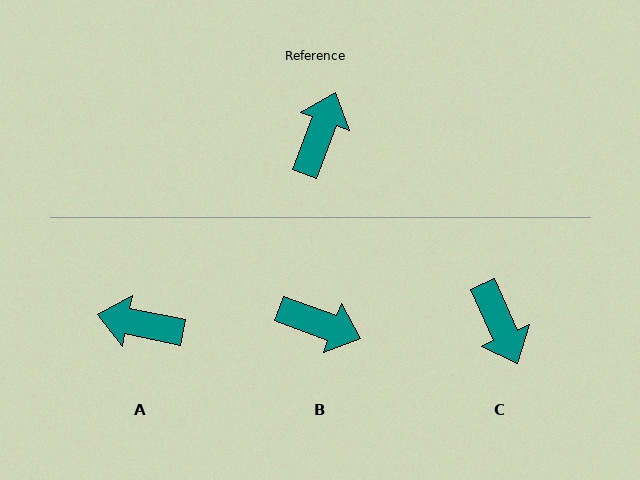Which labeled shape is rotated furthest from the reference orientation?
C, about 135 degrees away.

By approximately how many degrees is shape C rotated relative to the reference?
Approximately 135 degrees clockwise.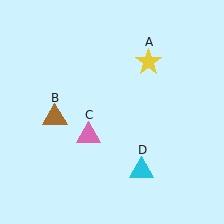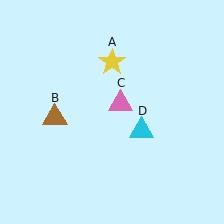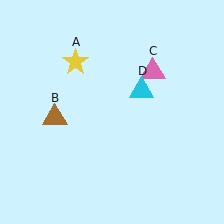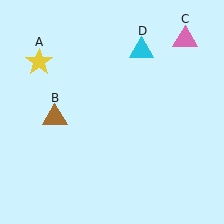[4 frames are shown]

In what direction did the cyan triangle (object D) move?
The cyan triangle (object D) moved up.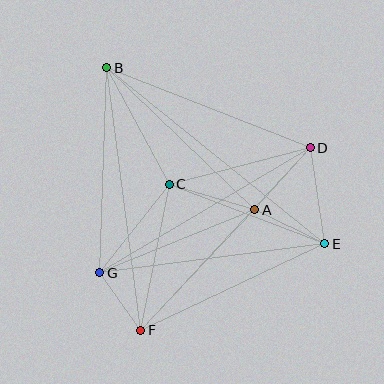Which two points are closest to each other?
Points F and G are closest to each other.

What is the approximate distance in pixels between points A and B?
The distance between A and B is approximately 205 pixels.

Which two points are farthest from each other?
Points B and E are farthest from each other.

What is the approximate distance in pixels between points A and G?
The distance between A and G is approximately 167 pixels.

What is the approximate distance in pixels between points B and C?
The distance between B and C is approximately 132 pixels.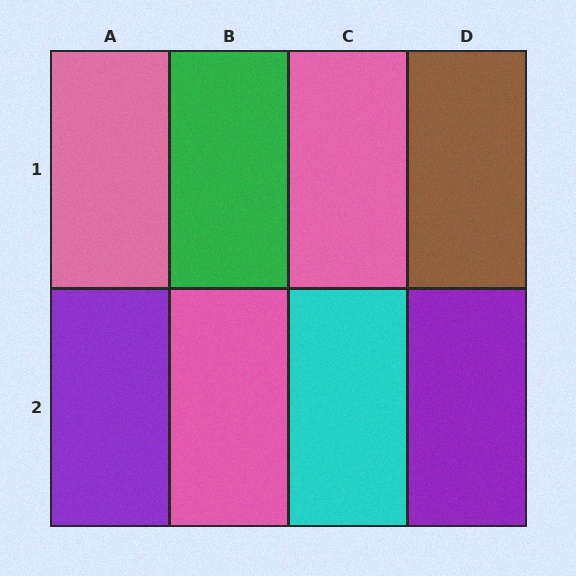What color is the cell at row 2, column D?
Purple.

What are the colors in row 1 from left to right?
Pink, green, pink, brown.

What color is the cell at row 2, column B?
Pink.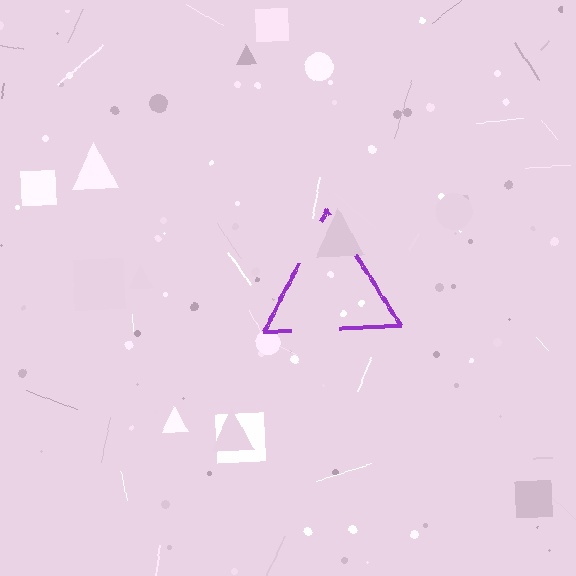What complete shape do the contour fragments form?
The contour fragments form a triangle.